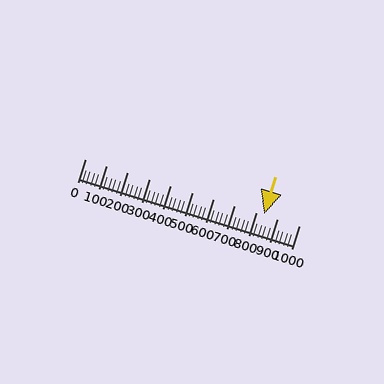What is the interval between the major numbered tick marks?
The major tick marks are spaced 100 units apart.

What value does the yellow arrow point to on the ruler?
The yellow arrow points to approximately 837.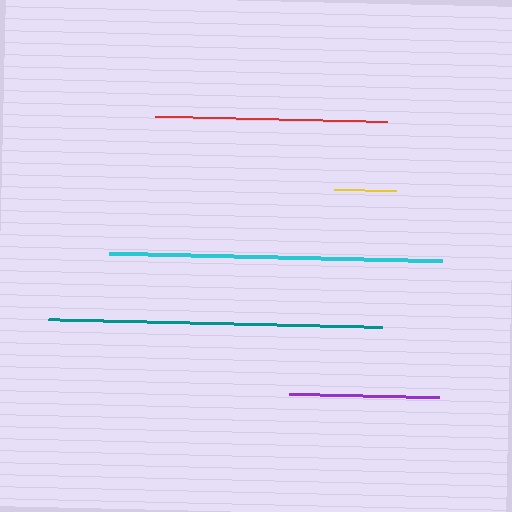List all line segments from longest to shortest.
From longest to shortest: teal, cyan, red, purple, yellow.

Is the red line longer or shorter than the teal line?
The teal line is longer than the red line.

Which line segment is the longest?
The teal line is the longest at approximately 334 pixels.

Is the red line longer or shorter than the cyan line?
The cyan line is longer than the red line.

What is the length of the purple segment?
The purple segment is approximately 150 pixels long.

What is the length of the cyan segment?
The cyan segment is approximately 333 pixels long.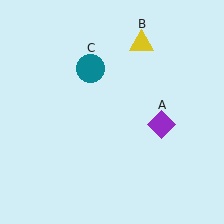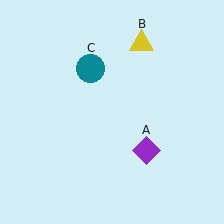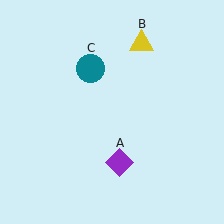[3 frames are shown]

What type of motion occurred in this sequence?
The purple diamond (object A) rotated clockwise around the center of the scene.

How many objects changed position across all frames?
1 object changed position: purple diamond (object A).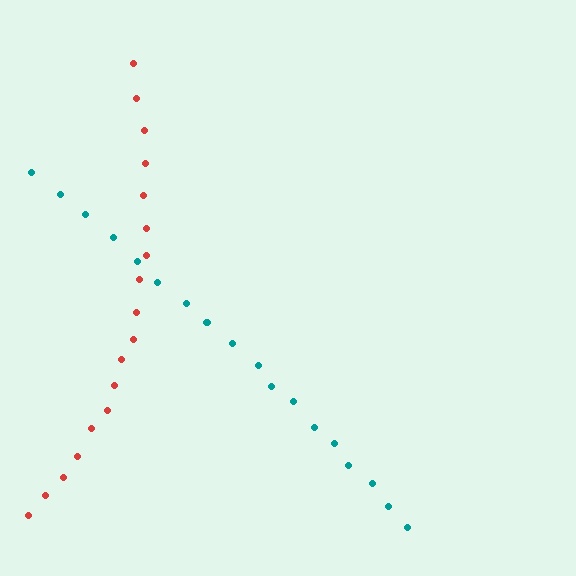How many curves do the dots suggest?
There are 2 distinct paths.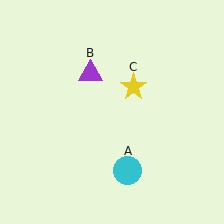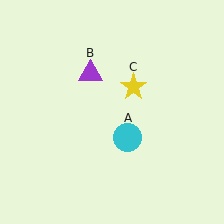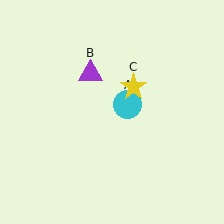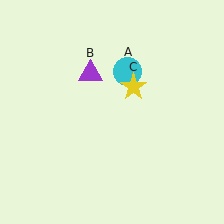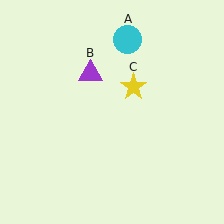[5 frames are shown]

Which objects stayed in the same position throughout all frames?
Purple triangle (object B) and yellow star (object C) remained stationary.